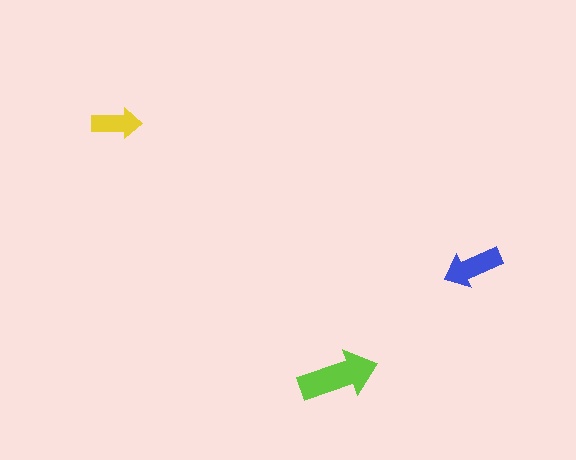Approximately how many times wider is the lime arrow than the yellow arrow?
About 1.5 times wider.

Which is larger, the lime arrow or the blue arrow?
The lime one.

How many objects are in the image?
There are 3 objects in the image.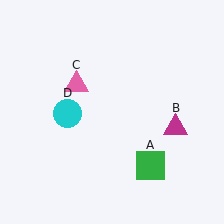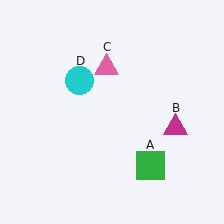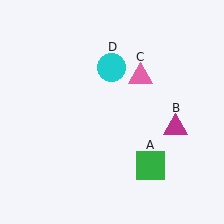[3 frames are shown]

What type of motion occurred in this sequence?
The pink triangle (object C), cyan circle (object D) rotated clockwise around the center of the scene.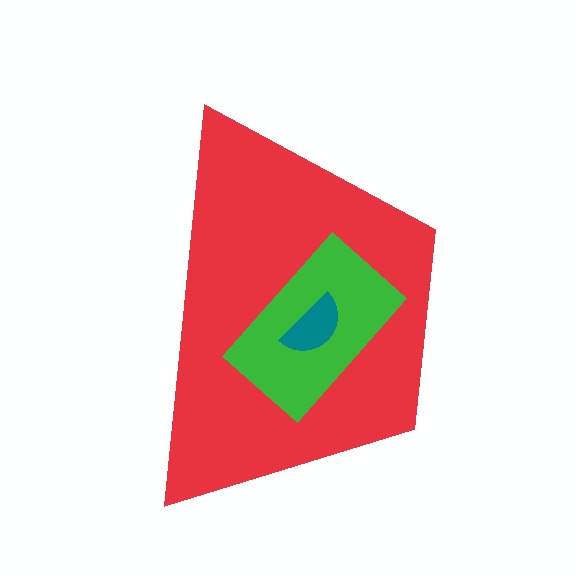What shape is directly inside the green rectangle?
The teal semicircle.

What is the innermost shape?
The teal semicircle.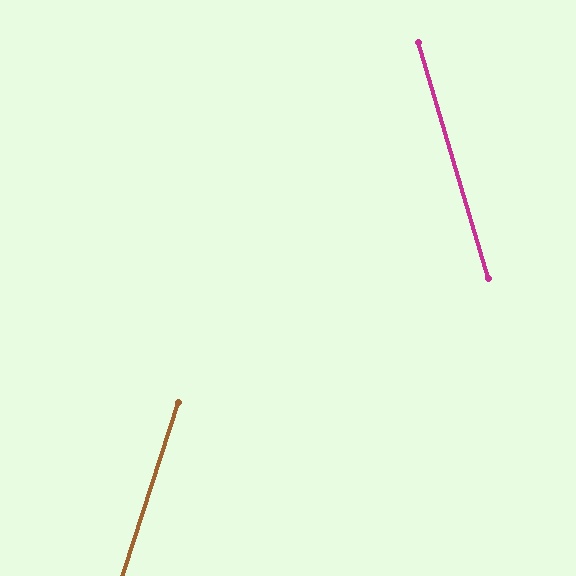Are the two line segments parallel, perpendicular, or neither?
Neither parallel nor perpendicular — they differ by about 34°.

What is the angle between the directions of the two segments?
Approximately 34 degrees.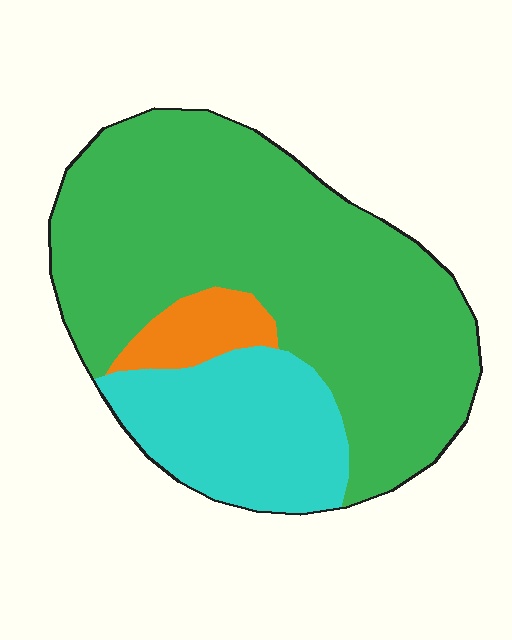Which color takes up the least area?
Orange, at roughly 5%.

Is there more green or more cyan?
Green.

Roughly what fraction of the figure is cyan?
Cyan covers 24% of the figure.